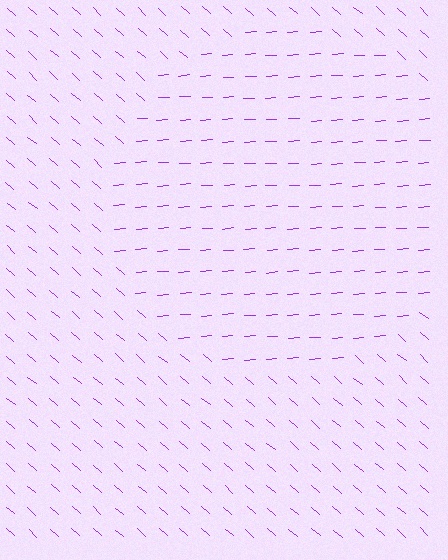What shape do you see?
I see a circle.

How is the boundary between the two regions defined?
The boundary is defined purely by a change in line orientation (approximately 45 degrees difference). All lines are the same color and thickness.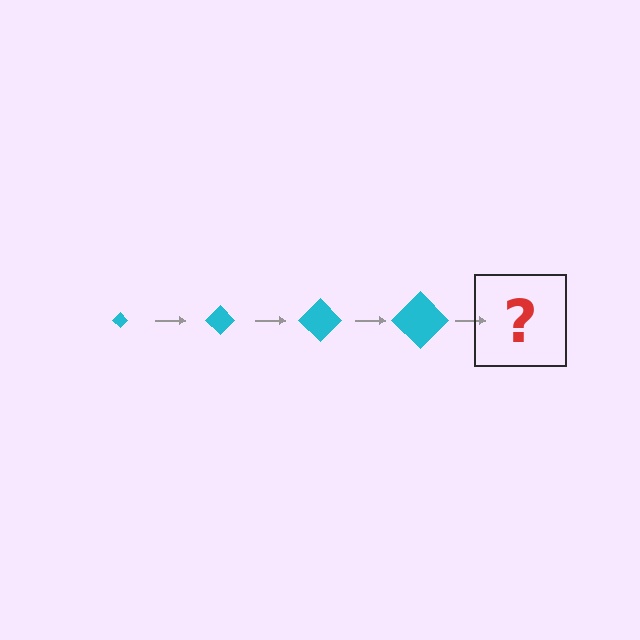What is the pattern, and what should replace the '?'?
The pattern is that the diamond gets progressively larger each step. The '?' should be a cyan diamond, larger than the previous one.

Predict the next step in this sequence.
The next step is a cyan diamond, larger than the previous one.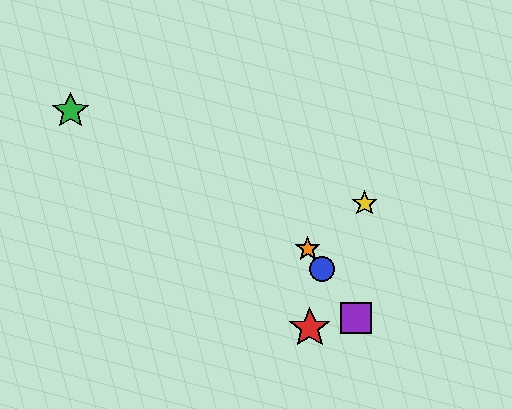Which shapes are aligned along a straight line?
The blue circle, the purple square, the orange star are aligned along a straight line.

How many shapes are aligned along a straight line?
3 shapes (the blue circle, the purple square, the orange star) are aligned along a straight line.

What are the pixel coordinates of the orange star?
The orange star is at (308, 249).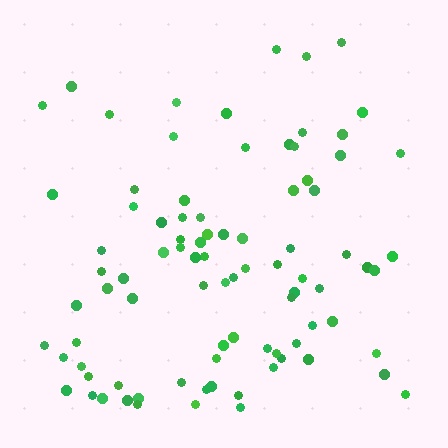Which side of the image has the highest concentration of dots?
The bottom.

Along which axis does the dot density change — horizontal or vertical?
Vertical.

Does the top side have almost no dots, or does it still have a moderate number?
Still a moderate number, just noticeably fewer than the bottom.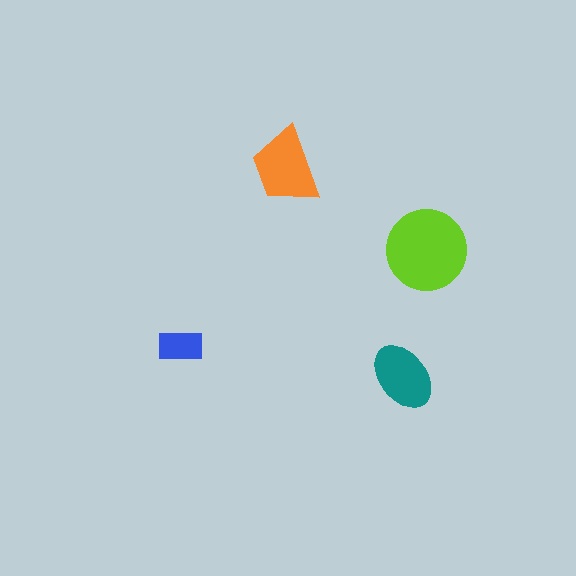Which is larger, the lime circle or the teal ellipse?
The lime circle.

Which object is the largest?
The lime circle.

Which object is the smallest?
The blue rectangle.